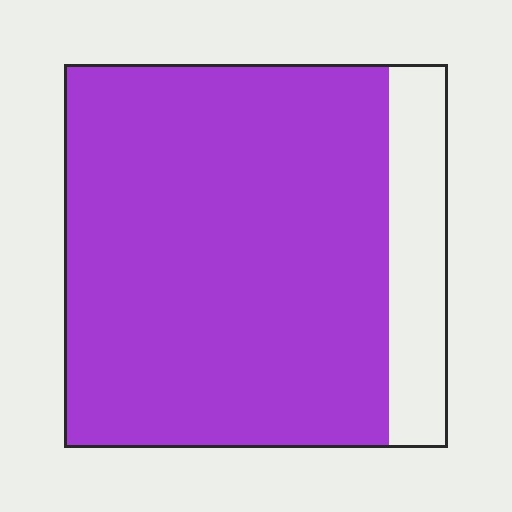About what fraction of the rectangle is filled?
About five sixths (5/6).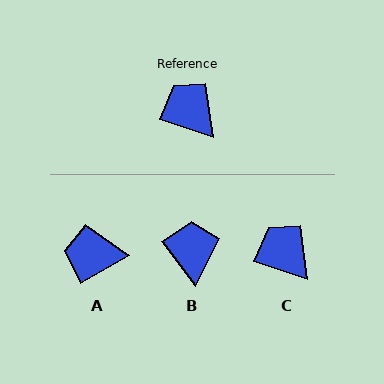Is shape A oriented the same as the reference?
No, it is off by about 48 degrees.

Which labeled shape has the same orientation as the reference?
C.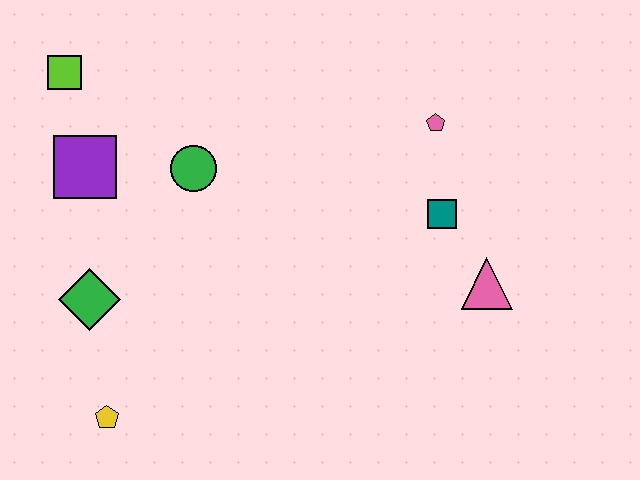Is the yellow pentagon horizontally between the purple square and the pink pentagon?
Yes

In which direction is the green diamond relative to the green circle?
The green diamond is below the green circle.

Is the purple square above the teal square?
Yes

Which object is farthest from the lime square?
The pink triangle is farthest from the lime square.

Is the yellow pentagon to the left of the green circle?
Yes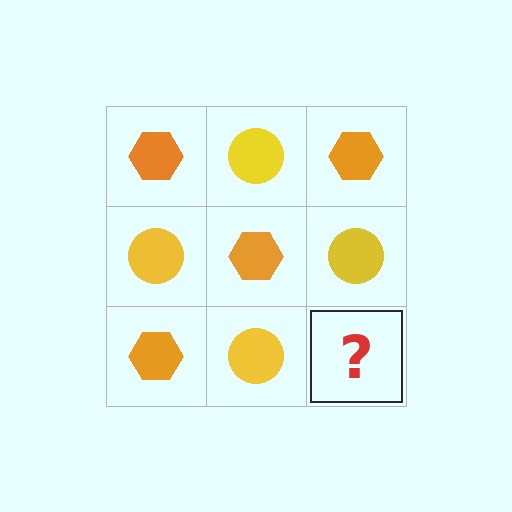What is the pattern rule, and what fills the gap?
The rule is that it alternates orange hexagon and yellow circle in a checkerboard pattern. The gap should be filled with an orange hexagon.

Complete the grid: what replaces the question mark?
The question mark should be replaced with an orange hexagon.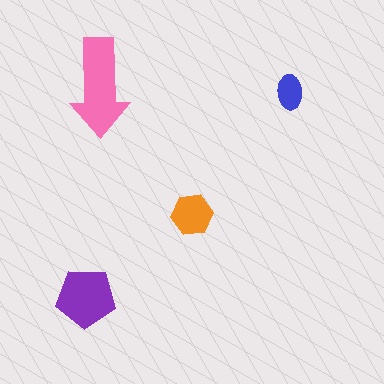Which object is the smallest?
The blue ellipse.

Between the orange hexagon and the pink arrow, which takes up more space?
The pink arrow.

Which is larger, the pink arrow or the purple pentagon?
The pink arrow.